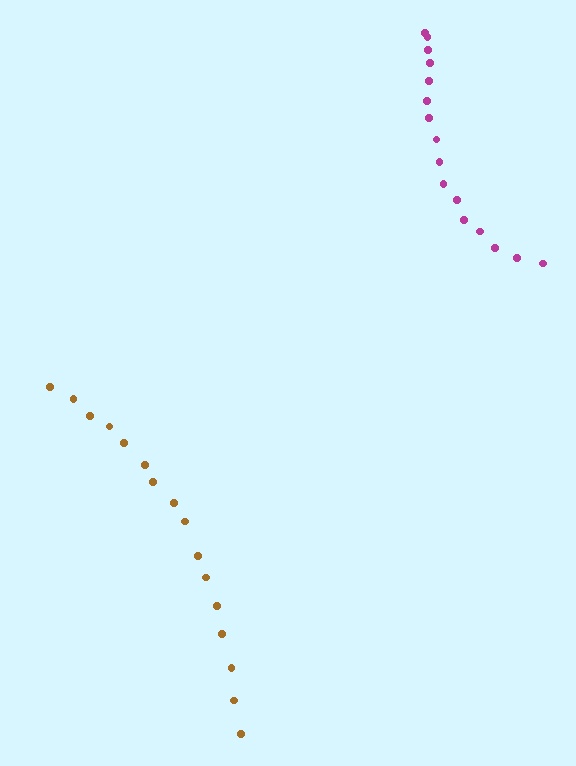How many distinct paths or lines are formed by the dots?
There are 2 distinct paths.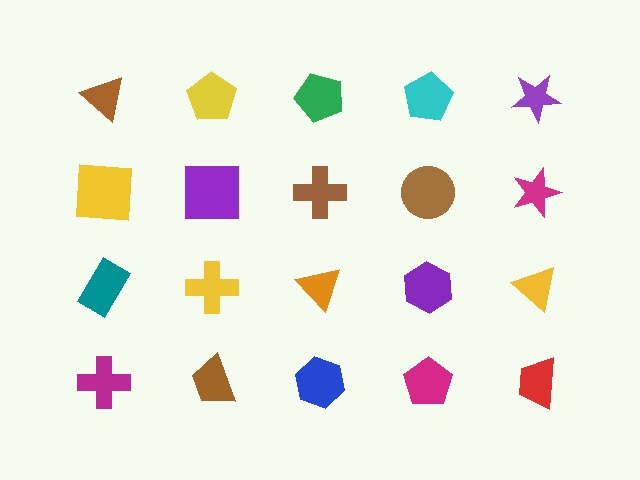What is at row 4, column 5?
A red trapezoid.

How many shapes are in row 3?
5 shapes.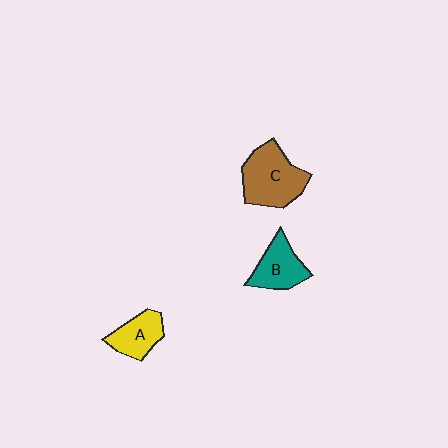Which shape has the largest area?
Shape C (brown).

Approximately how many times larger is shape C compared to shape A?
Approximately 1.7 times.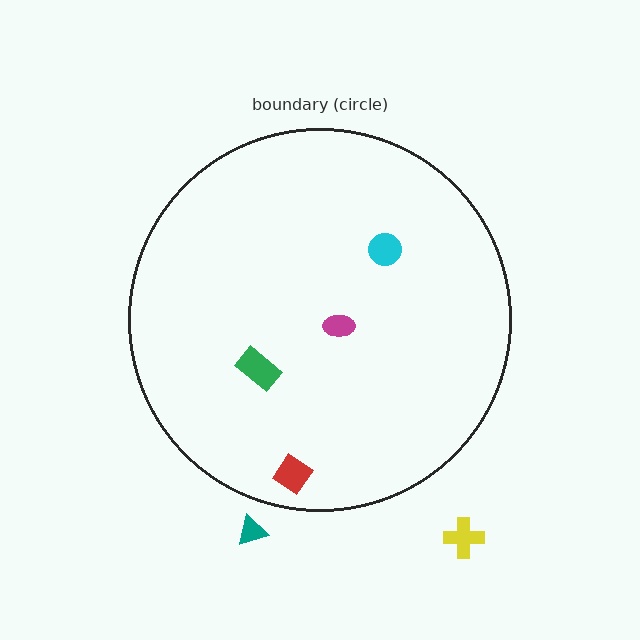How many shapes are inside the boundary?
4 inside, 2 outside.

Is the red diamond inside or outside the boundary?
Inside.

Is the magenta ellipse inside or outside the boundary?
Inside.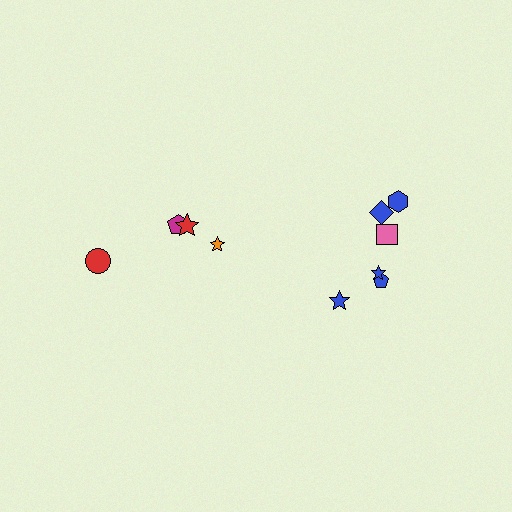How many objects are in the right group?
There are 6 objects.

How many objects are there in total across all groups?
There are 10 objects.